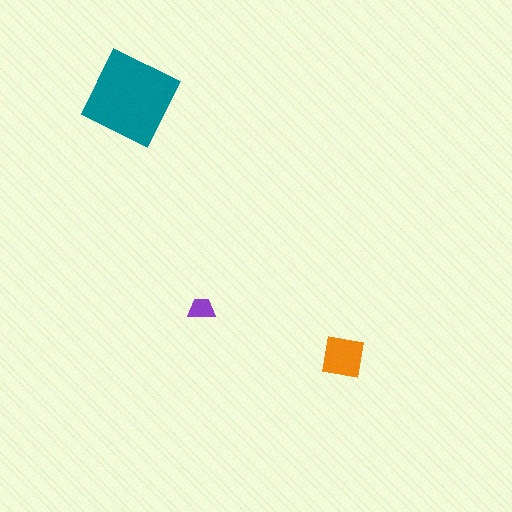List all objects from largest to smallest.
The teal square, the orange square, the purple trapezoid.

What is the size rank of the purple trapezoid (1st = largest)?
3rd.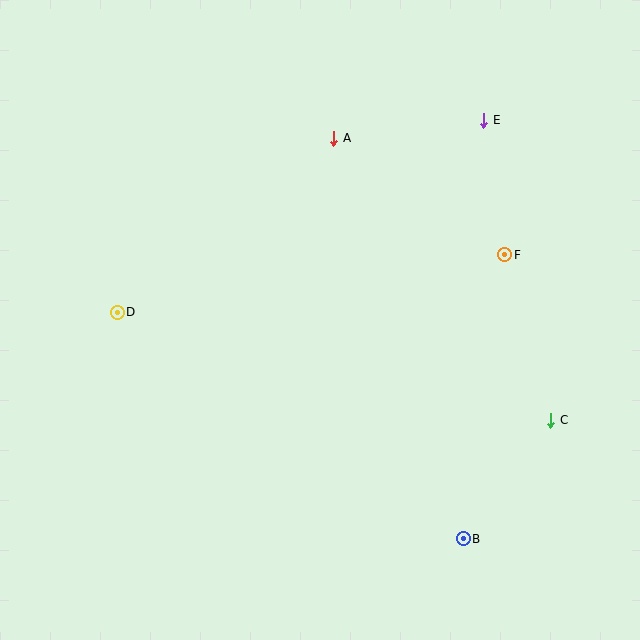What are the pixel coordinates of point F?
Point F is at (505, 255).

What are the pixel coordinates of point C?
Point C is at (551, 420).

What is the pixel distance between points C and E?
The distance between C and E is 308 pixels.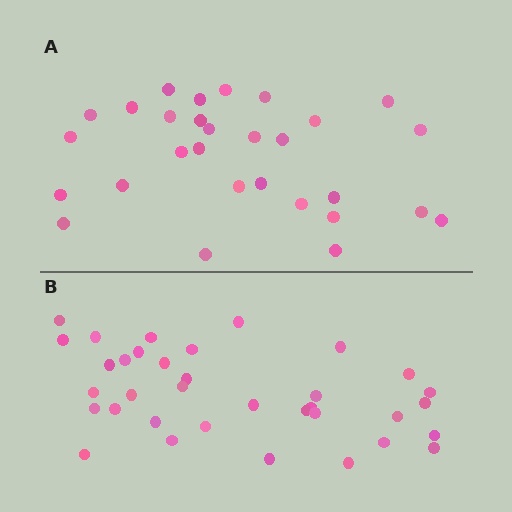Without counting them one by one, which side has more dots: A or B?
Region B (the bottom region) has more dots.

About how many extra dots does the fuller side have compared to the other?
Region B has about 6 more dots than region A.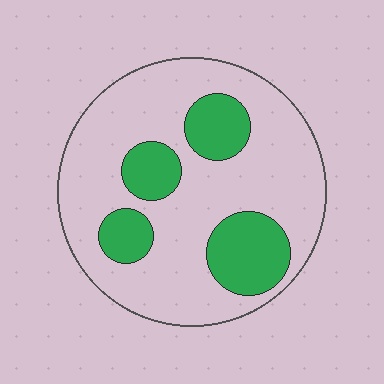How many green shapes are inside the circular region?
4.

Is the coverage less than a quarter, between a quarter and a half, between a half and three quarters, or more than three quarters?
Between a quarter and a half.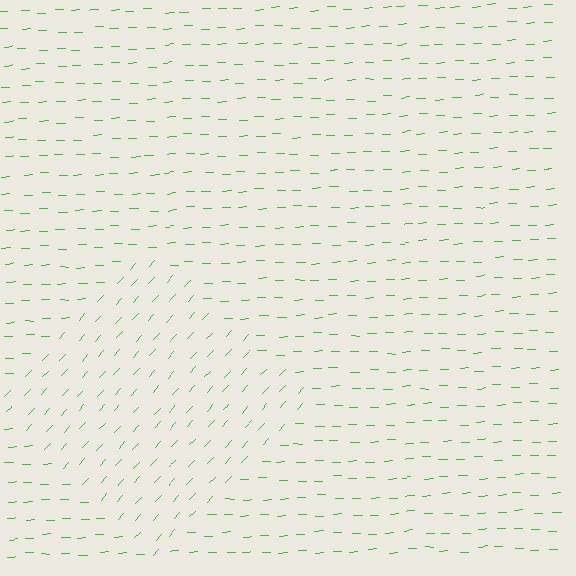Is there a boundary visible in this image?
Yes, there is a texture boundary formed by a change in line orientation.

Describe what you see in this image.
The image is filled with small green line segments. A diamond region in the image has lines oriented differently from the surrounding lines, creating a visible texture boundary.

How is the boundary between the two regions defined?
The boundary is defined purely by a change in line orientation (approximately 45 degrees difference). All lines are the same color and thickness.